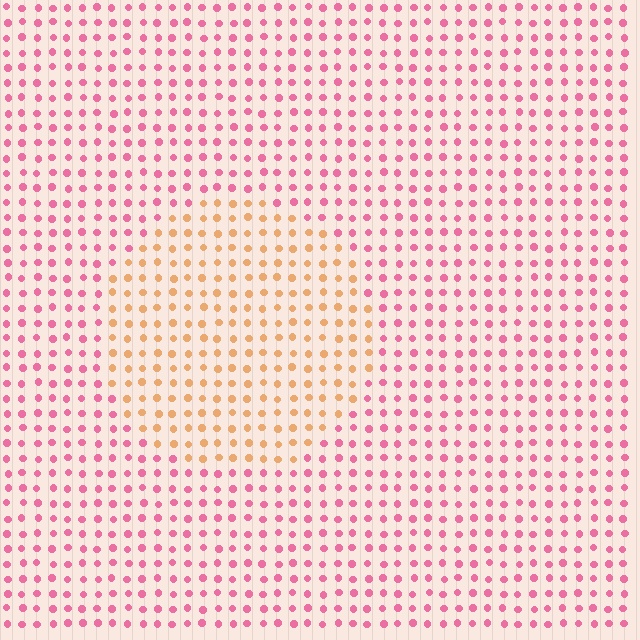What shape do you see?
I see a circle.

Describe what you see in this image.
The image is filled with small pink elements in a uniform arrangement. A circle-shaped region is visible where the elements are tinted to a slightly different hue, forming a subtle color boundary.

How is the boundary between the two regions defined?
The boundary is defined purely by a slight shift in hue (about 54 degrees). Spacing, size, and orientation are identical on both sides.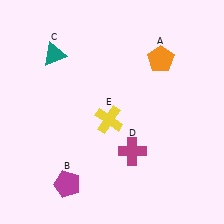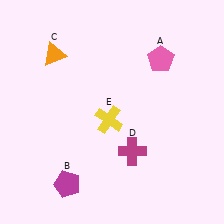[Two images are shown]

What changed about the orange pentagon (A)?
In Image 1, A is orange. In Image 2, it changed to pink.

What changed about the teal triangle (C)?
In Image 1, C is teal. In Image 2, it changed to orange.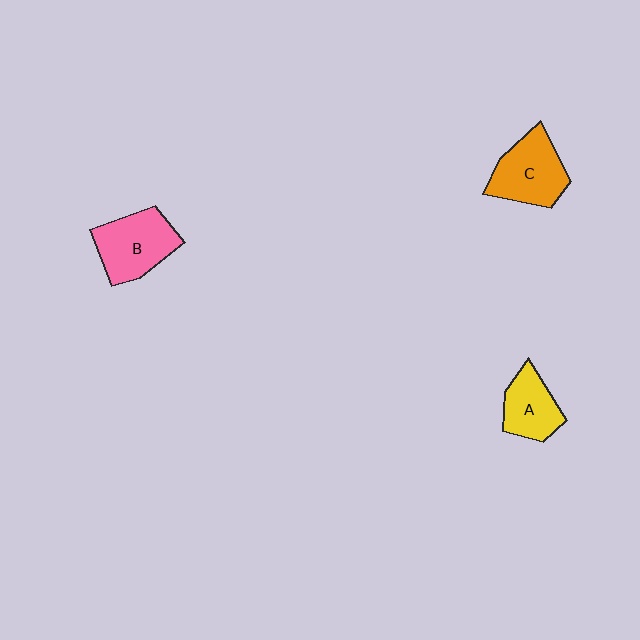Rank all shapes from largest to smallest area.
From largest to smallest: B (pink), C (orange), A (yellow).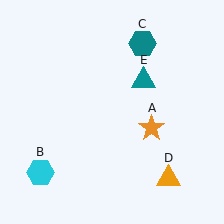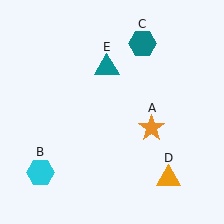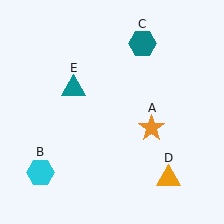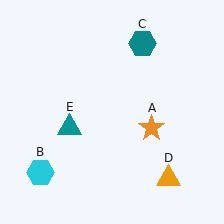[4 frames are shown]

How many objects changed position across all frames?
1 object changed position: teal triangle (object E).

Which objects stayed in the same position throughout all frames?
Orange star (object A) and cyan hexagon (object B) and teal hexagon (object C) and orange triangle (object D) remained stationary.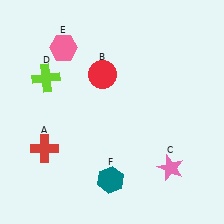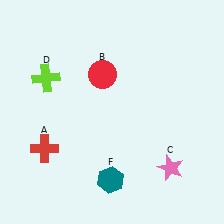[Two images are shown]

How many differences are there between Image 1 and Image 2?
There is 1 difference between the two images.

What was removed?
The pink hexagon (E) was removed in Image 2.